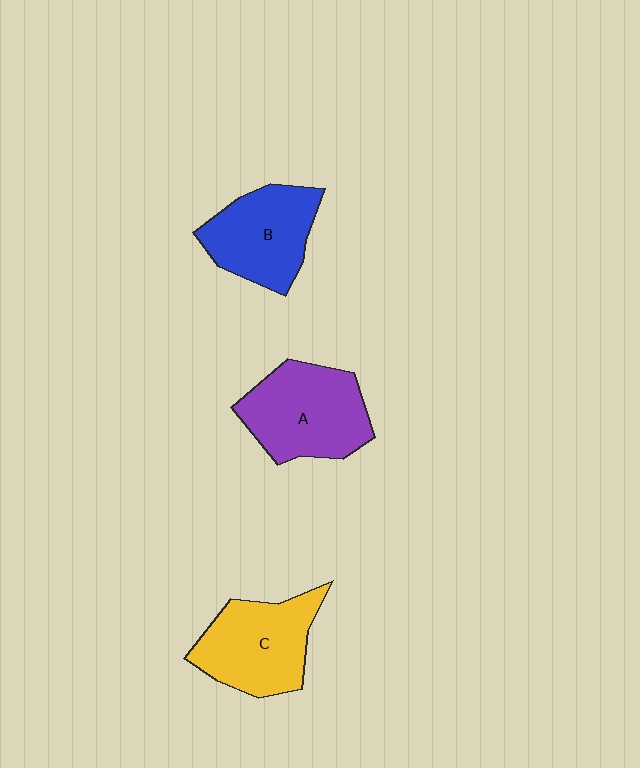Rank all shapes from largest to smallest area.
From largest to smallest: A (purple), C (yellow), B (blue).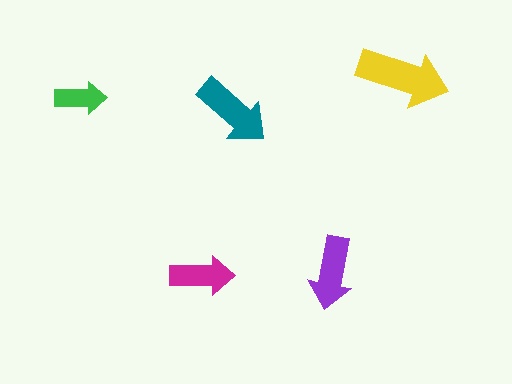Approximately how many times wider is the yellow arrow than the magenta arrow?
About 1.5 times wider.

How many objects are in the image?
There are 5 objects in the image.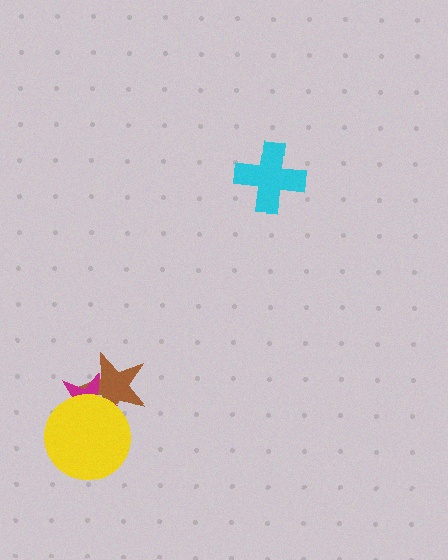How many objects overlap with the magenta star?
2 objects overlap with the magenta star.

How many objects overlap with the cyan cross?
0 objects overlap with the cyan cross.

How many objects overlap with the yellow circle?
2 objects overlap with the yellow circle.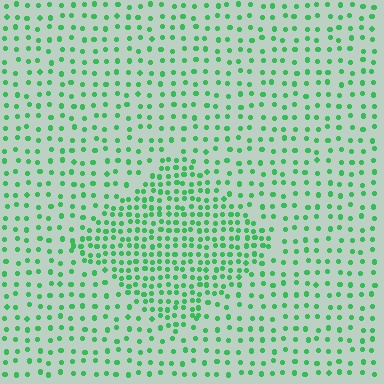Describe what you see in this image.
The image contains small green elements arranged at two different densities. A diamond-shaped region is visible where the elements are more densely packed than the surrounding area.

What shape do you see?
I see a diamond.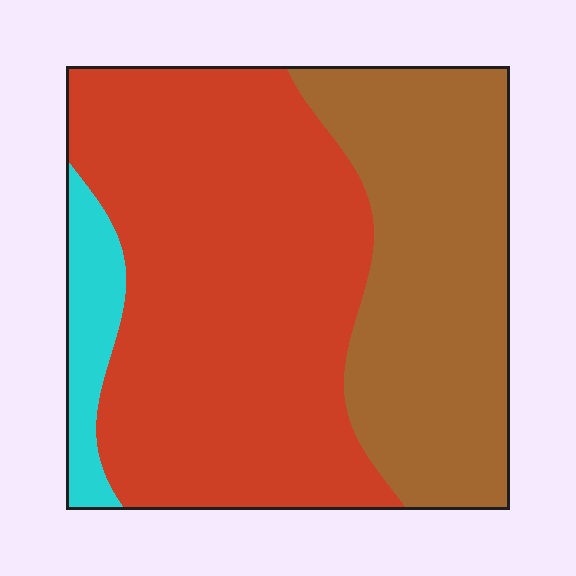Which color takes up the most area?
Red, at roughly 55%.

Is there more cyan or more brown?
Brown.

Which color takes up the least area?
Cyan, at roughly 5%.